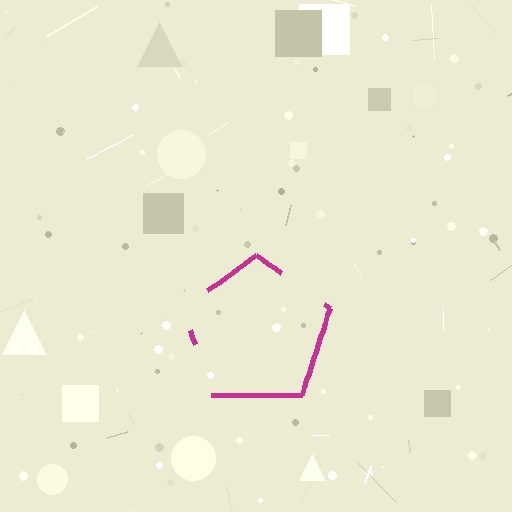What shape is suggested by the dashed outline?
The dashed outline suggests a pentagon.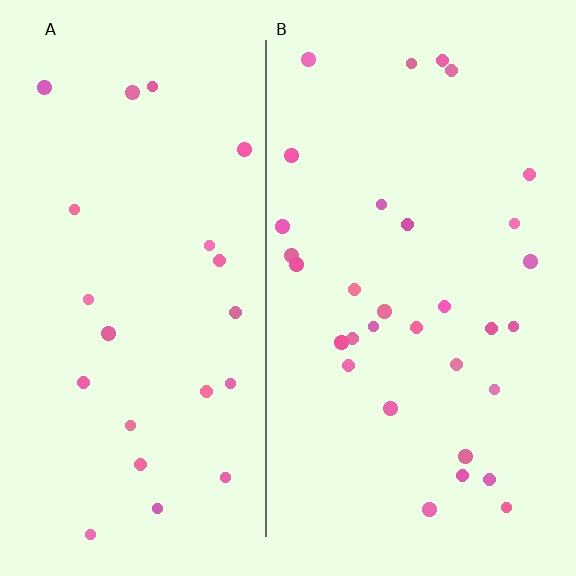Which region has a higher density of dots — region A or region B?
B (the right).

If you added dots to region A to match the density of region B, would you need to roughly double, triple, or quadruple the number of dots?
Approximately double.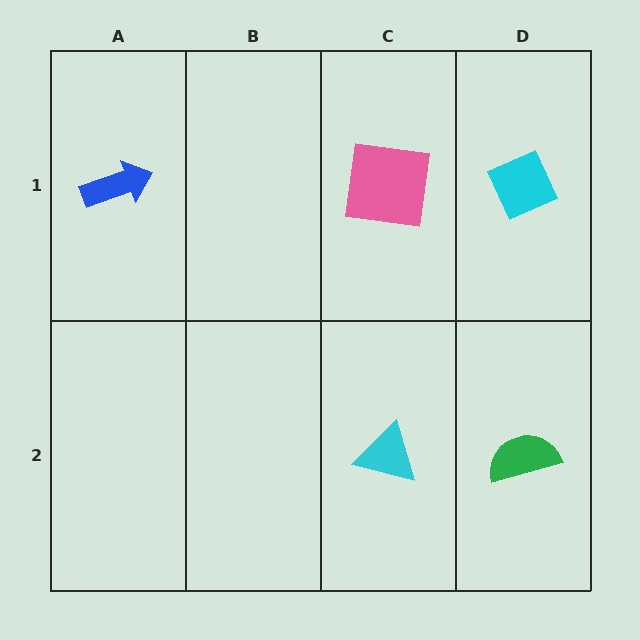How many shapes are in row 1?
3 shapes.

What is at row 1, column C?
A pink square.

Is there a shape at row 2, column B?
No, that cell is empty.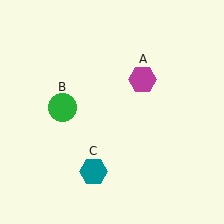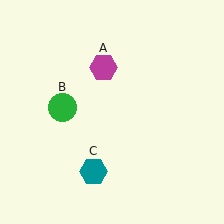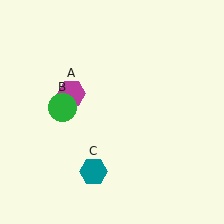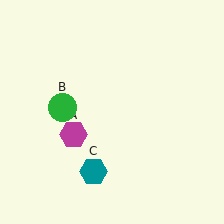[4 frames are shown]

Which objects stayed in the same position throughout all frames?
Green circle (object B) and teal hexagon (object C) remained stationary.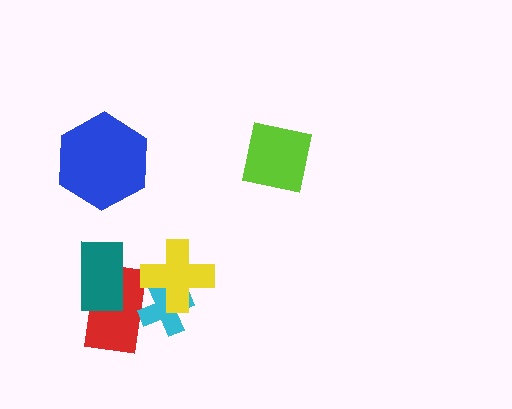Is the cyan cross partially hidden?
Yes, it is partially covered by another shape.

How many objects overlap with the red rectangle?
3 objects overlap with the red rectangle.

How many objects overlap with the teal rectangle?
1 object overlaps with the teal rectangle.